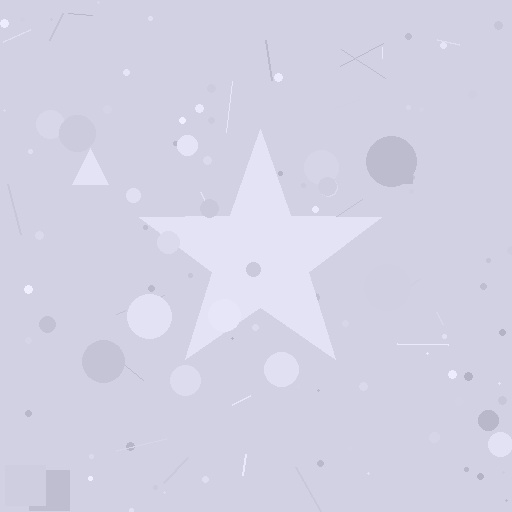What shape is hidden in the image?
A star is hidden in the image.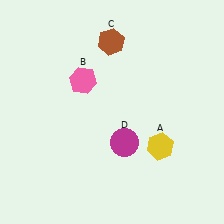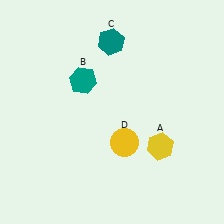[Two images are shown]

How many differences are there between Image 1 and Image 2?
There are 3 differences between the two images.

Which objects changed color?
B changed from pink to teal. C changed from brown to teal. D changed from magenta to yellow.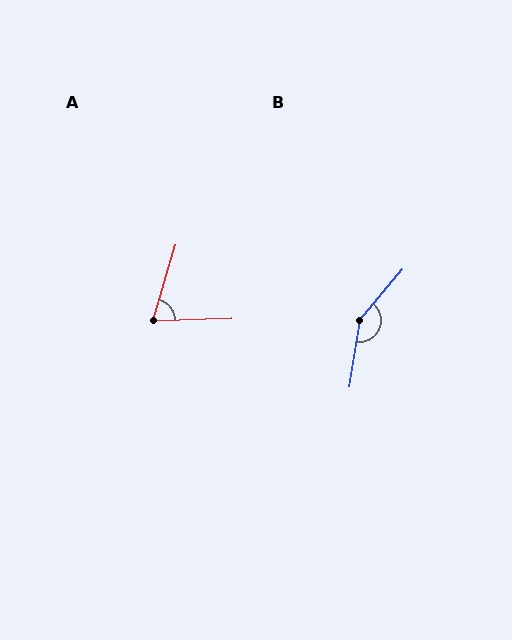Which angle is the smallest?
A, at approximately 72 degrees.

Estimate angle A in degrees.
Approximately 72 degrees.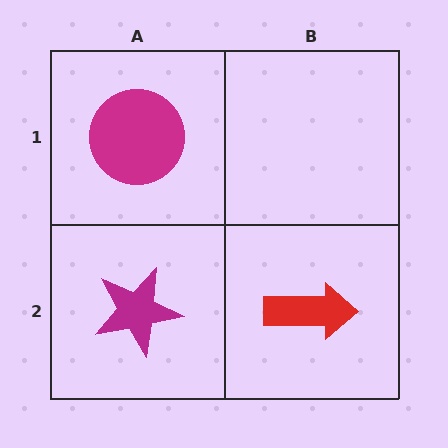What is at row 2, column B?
A red arrow.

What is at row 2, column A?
A magenta star.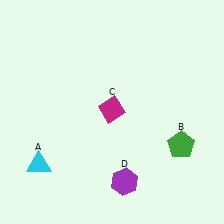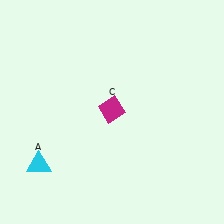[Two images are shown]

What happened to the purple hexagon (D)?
The purple hexagon (D) was removed in Image 2. It was in the bottom-right area of Image 1.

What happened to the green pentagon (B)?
The green pentagon (B) was removed in Image 2. It was in the bottom-right area of Image 1.